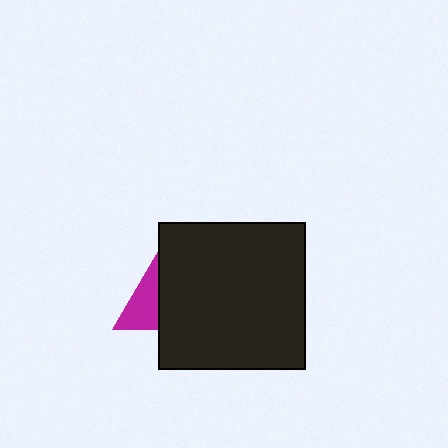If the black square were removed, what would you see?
You would see the complete magenta triangle.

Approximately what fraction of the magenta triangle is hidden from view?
Roughly 61% of the magenta triangle is hidden behind the black square.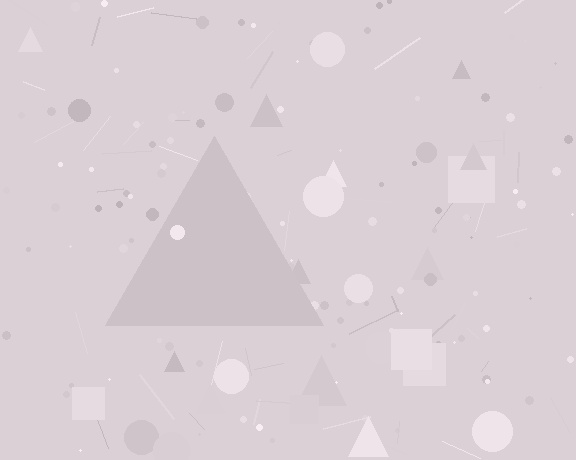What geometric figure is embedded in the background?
A triangle is embedded in the background.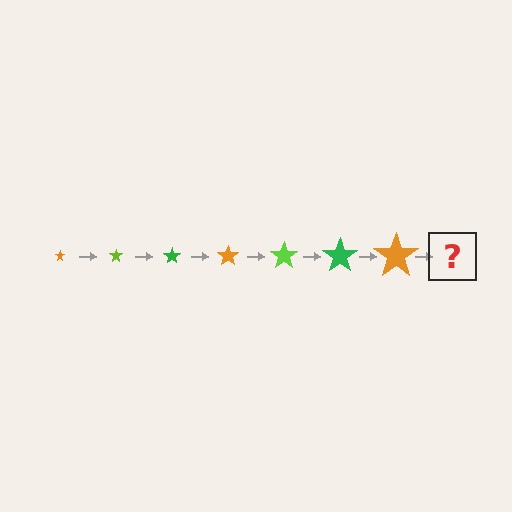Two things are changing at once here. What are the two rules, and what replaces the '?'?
The two rules are that the star grows larger each step and the color cycles through orange, lime, and green. The '?' should be a lime star, larger than the previous one.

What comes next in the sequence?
The next element should be a lime star, larger than the previous one.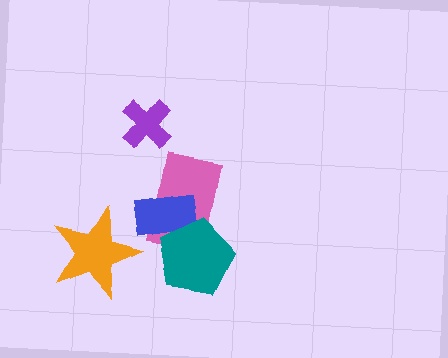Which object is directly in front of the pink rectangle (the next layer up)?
The blue rectangle is directly in front of the pink rectangle.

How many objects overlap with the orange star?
0 objects overlap with the orange star.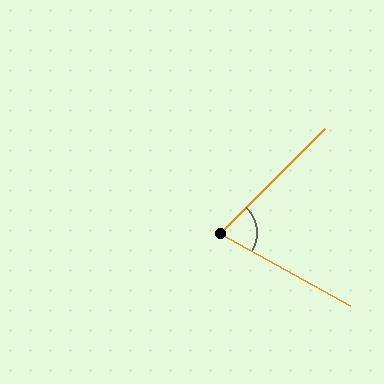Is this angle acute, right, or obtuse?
It is acute.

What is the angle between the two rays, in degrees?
Approximately 74 degrees.